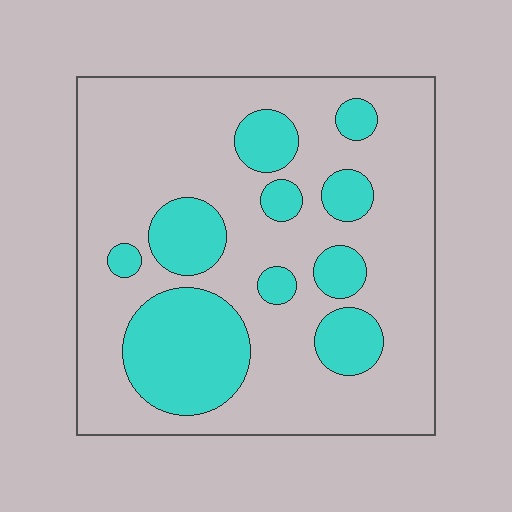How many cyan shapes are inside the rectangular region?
10.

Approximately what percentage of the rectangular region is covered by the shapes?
Approximately 25%.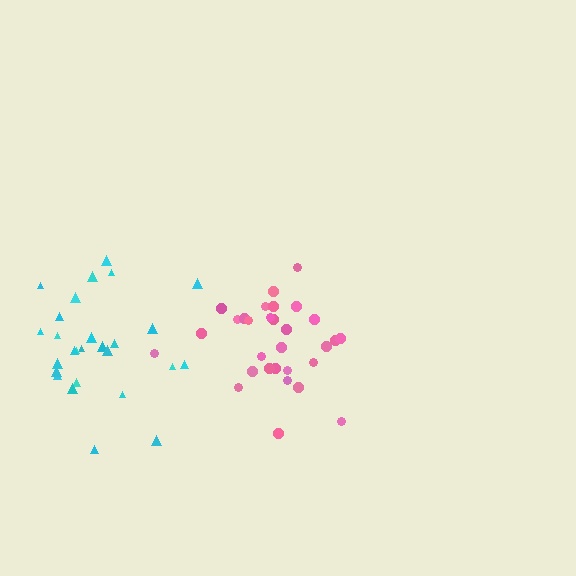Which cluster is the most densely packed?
Pink.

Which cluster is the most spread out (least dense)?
Cyan.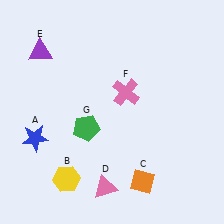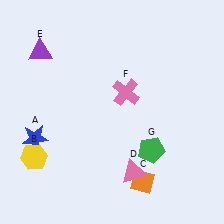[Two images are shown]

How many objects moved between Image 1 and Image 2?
3 objects moved between the two images.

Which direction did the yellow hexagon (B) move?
The yellow hexagon (B) moved left.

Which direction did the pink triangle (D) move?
The pink triangle (D) moved right.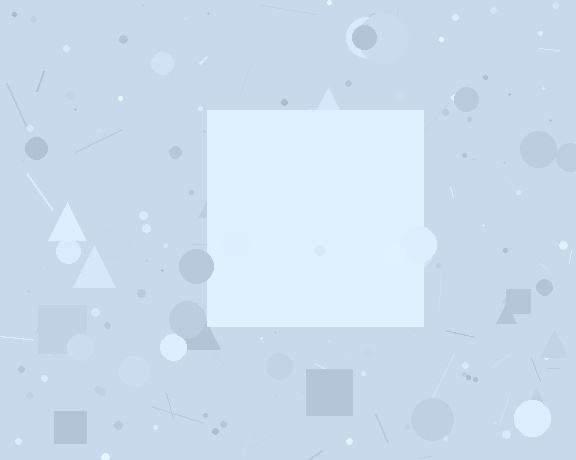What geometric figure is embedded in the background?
A square is embedded in the background.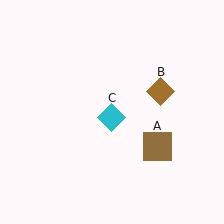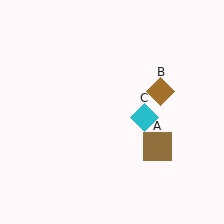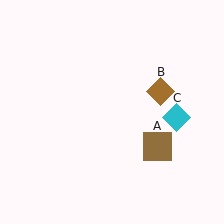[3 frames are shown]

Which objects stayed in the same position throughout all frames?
Brown square (object A) and brown diamond (object B) remained stationary.